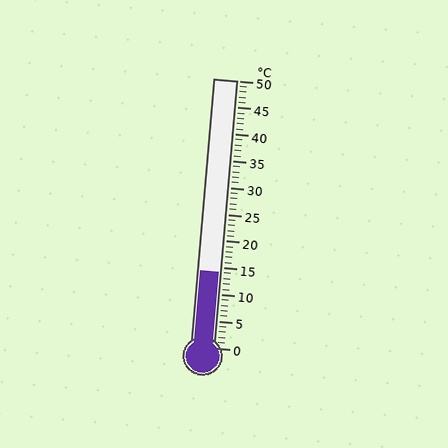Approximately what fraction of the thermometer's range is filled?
The thermometer is filled to approximately 30% of its range.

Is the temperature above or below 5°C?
The temperature is above 5°C.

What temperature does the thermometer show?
The thermometer shows approximately 14°C.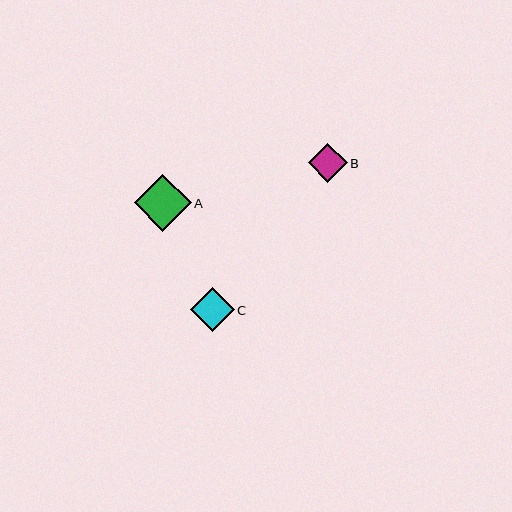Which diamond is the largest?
Diamond A is the largest with a size of approximately 57 pixels.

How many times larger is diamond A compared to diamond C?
Diamond A is approximately 1.3 times the size of diamond C.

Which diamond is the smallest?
Diamond B is the smallest with a size of approximately 39 pixels.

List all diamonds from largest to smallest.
From largest to smallest: A, C, B.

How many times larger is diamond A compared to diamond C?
Diamond A is approximately 1.3 times the size of diamond C.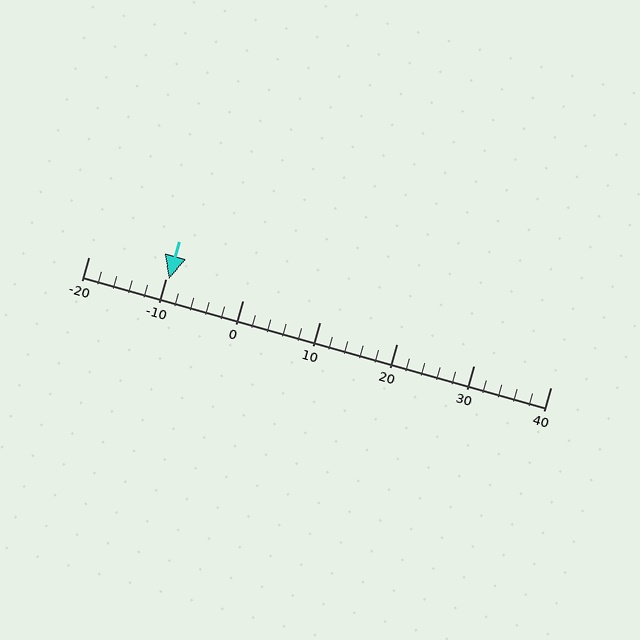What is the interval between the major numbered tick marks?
The major tick marks are spaced 10 units apart.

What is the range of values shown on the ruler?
The ruler shows values from -20 to 40.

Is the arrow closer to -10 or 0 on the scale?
The arrow is closer to -10.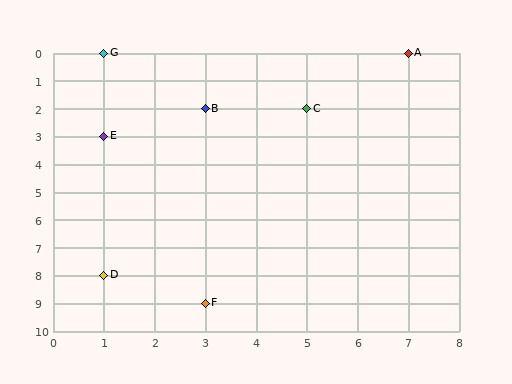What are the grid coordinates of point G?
Point G is at grid coordinates (1, 0).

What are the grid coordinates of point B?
Point B is at grid coordinates (3, 2).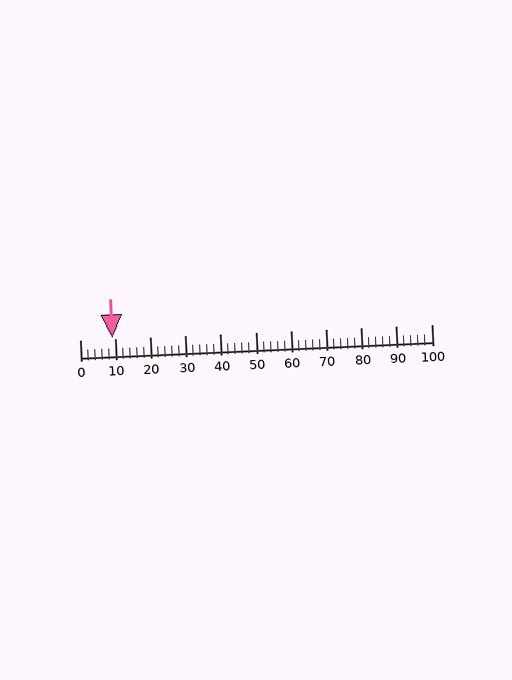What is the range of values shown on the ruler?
The ruler shows values from 0 to 100.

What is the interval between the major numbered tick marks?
The major tick marks are spaced 10 units apart.